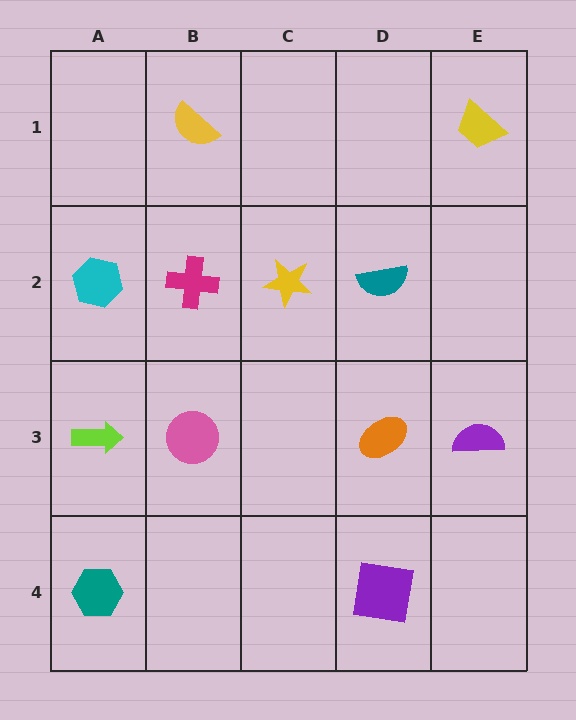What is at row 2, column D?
A teal semicircle.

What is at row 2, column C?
A yellow star.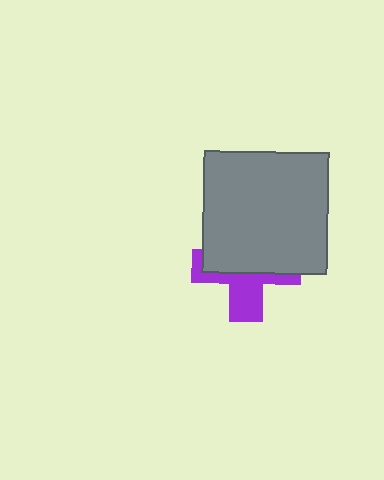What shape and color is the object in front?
The object in front is a gray rectangle.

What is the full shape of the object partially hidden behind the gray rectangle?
The partially hidden object is a purple cross.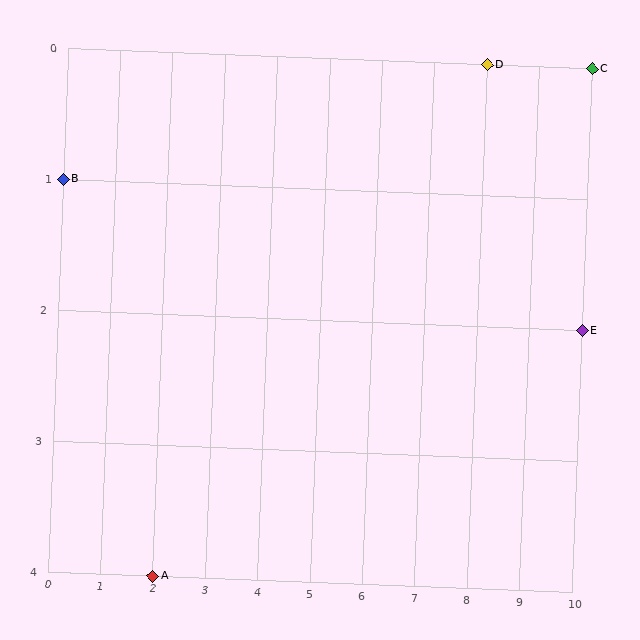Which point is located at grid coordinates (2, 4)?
Point A is at (2, 4).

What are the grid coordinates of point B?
Point B is at grid coordinates (0, 1).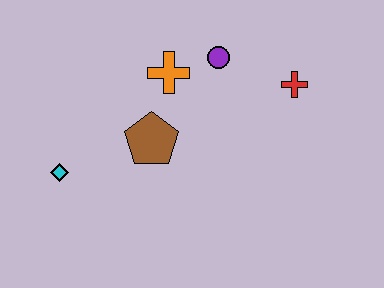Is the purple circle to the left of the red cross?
Yes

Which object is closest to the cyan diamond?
The brown pentagon is closest to the cyan diamond.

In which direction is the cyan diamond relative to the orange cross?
The cyan diamond is to the left of the orange cross.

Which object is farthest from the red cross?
The cyan diamond is farthest from the red cross.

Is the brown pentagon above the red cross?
No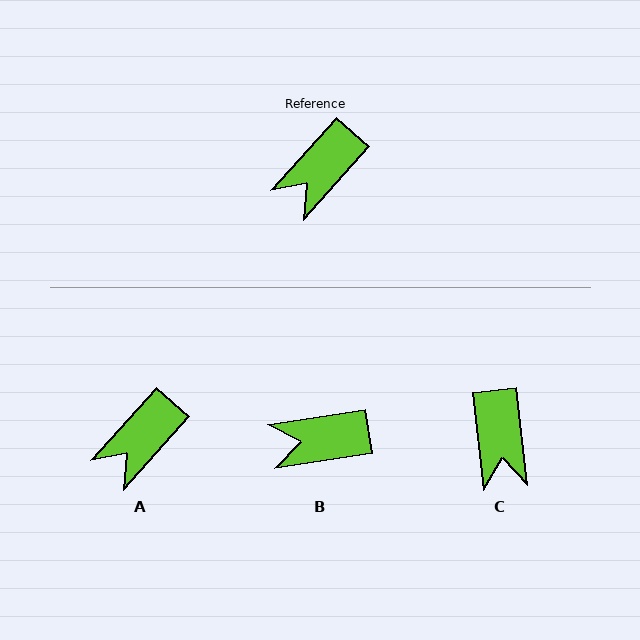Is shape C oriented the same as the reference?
No, it is off by about 48 degrees.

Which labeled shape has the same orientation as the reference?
A.